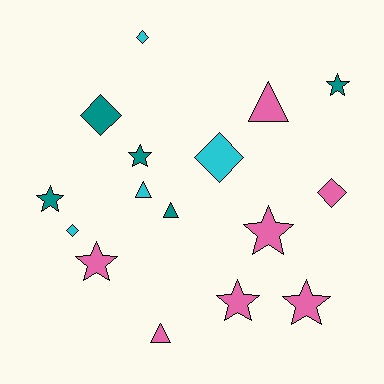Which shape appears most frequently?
Star, with 7 objects.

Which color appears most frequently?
Pink, with 7 objects.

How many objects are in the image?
There are 16 objects.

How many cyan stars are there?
There are no cyan stars.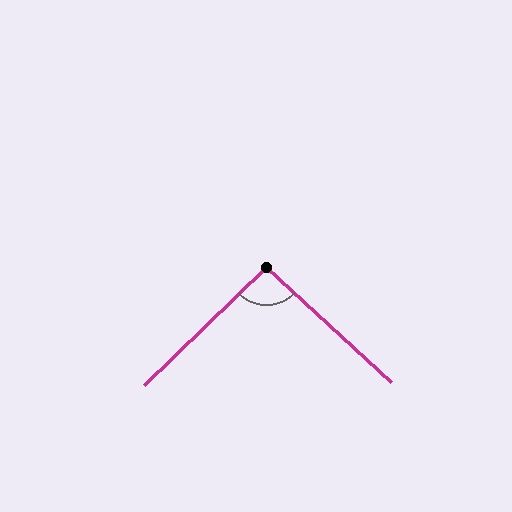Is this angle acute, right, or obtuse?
It is approximately a right angle.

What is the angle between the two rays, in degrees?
Approximately 93 degrees.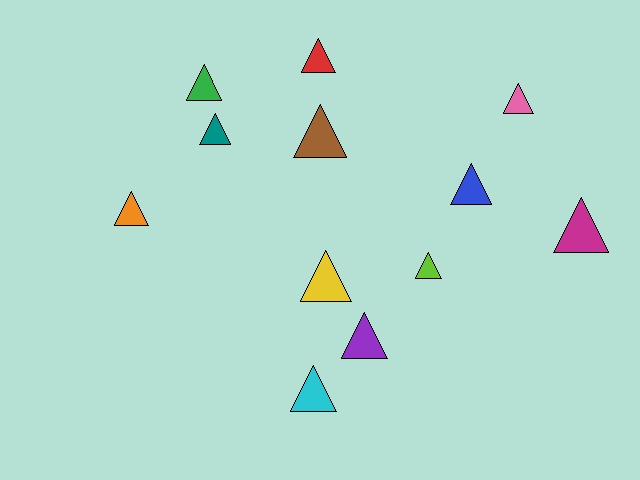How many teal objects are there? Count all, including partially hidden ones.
There is 1 teal object.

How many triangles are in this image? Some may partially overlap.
There are 12 triangles.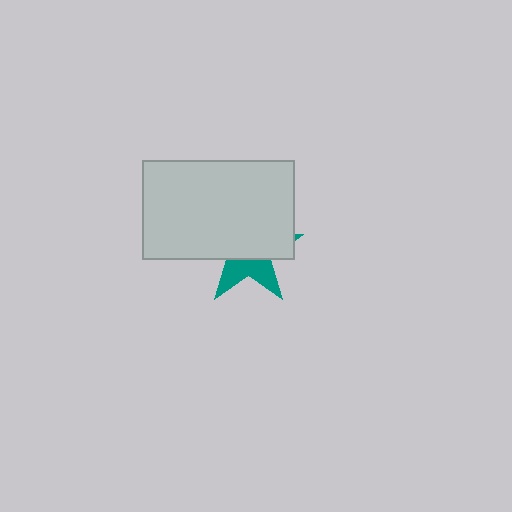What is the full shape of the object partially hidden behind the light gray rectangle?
The partially hidden object is a teal star.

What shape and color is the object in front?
The object in front is a light gray rectangle.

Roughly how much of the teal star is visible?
A small part of it is visible (roughly 37%).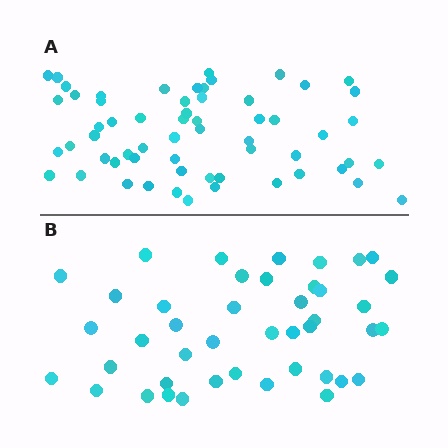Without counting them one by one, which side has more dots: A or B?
Region A (the top region) has more dots.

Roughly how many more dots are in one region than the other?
Region A has approximately 15 more dots than region B.